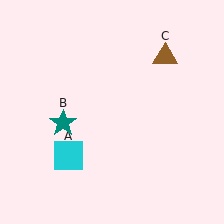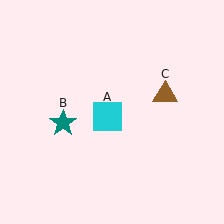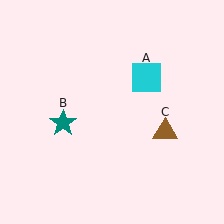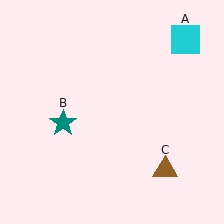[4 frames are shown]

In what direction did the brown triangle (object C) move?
The brown triangle (object C) moved down.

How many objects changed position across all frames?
2 objects changed position: cyan square (object A), brown triangle (object C).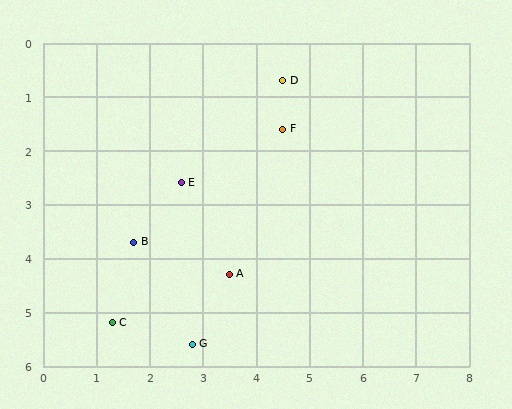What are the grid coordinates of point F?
Point F is at approximately (4.5, 1.6).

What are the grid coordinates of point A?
Point A is at approximately (3.5, 4.3).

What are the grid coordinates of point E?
Point E is at approximately (2.6, 2.6).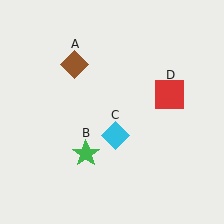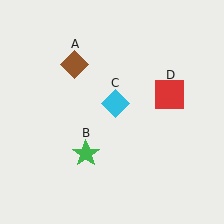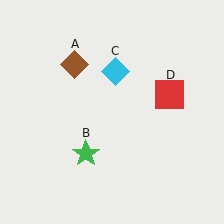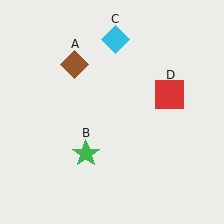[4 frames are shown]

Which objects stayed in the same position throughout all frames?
Brown diamond (object A) and green star (object B) and red square (object D) remained stationary.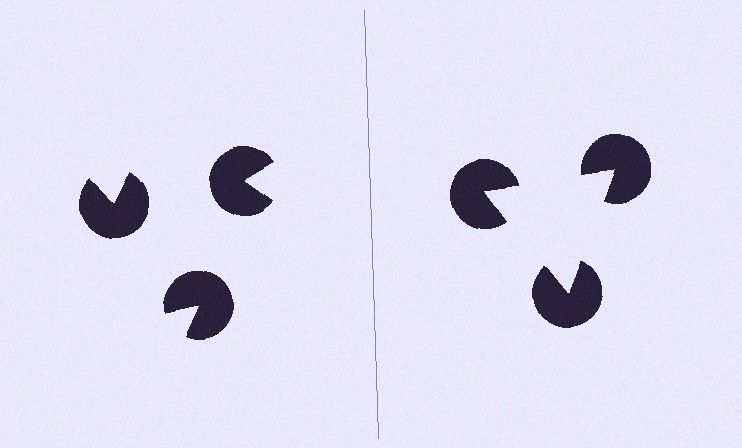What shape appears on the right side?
An illusory triangle.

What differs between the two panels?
The pac-man discs are positioned identically on both sides; only the wedge orientations differ. On the right they align to a triangle; on the left they are misaligned.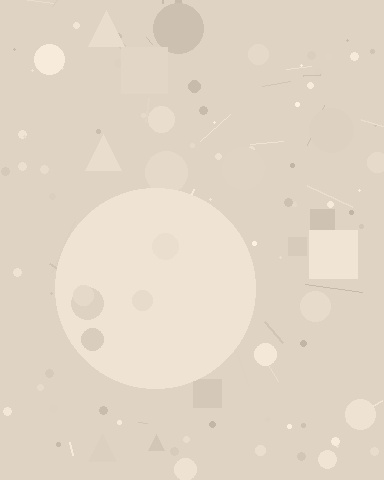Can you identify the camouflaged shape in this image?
The camouflaged shape is a circle.